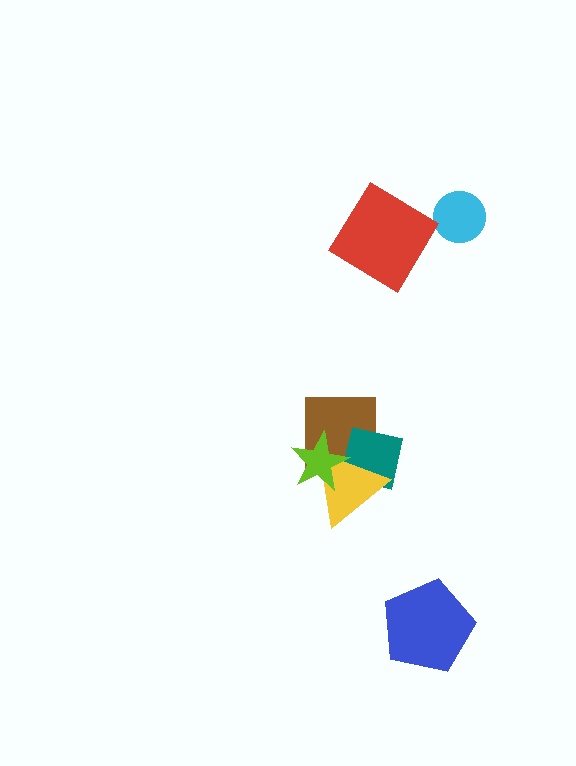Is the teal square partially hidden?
Yes, it is partially covered by another shape.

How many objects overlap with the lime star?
3 objects overlap with the lime star.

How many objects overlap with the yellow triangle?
3 objects overlap with the yellow triangle.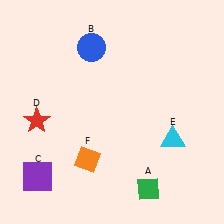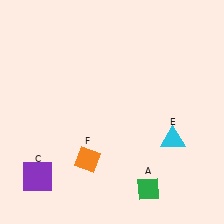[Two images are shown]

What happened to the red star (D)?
The red star (D) was removed in Image 2. It was in the bottom-left area of Image 1.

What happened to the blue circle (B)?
The blue circle (B) was removed in Image 2. It was in the top-left area of Image 1.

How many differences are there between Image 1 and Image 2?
There are 2 differences between the two images.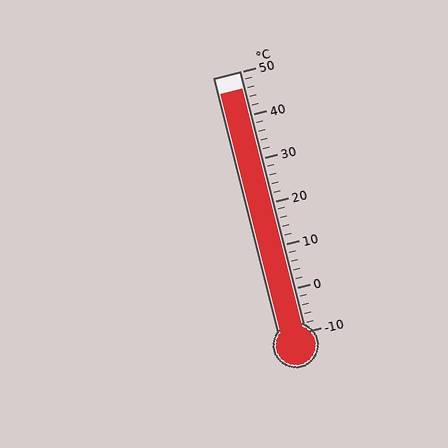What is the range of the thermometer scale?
The thermometer scale ranges from -10°C to 50°C.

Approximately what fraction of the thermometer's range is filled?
The thermometer is filled to approximately 95% of its range.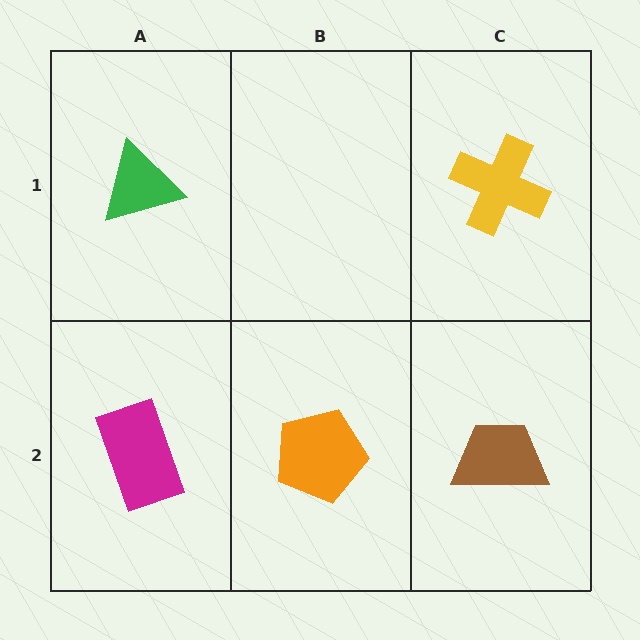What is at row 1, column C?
A yellow cross.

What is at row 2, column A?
A magenta rectangle.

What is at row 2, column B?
An orange pentagon.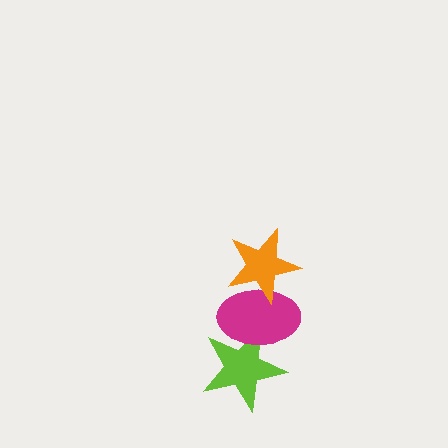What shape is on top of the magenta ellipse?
The orange star is on top of the magenta ellipse.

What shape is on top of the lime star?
The magenta ellipse is on top of the lime star.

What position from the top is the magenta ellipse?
The magenta ellipse is 2nd from the top.